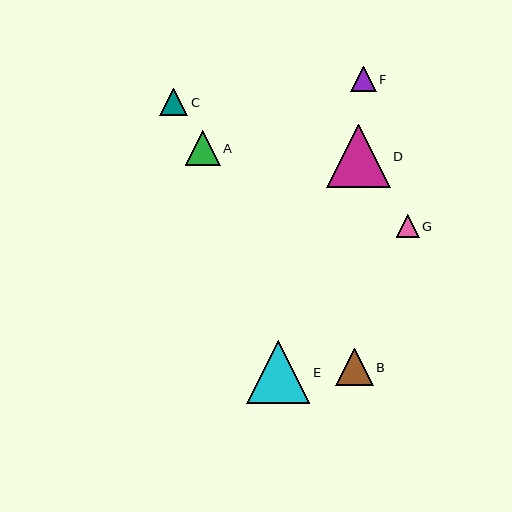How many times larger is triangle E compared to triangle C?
Triangle E is approximately 2.3 times the size of triangle C.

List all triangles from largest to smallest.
From largest to smallest: D, E, B, A, C, F, G.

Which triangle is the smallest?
Triangle G is the smallest with a size of approximately 23 pixels.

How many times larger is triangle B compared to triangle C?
Triangle B is approximately 1.3 times the size of triangle C.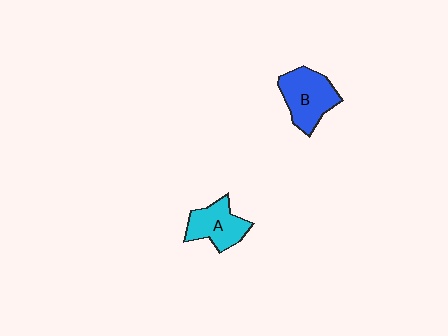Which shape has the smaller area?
Shape A (cyan).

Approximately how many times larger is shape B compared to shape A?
Approximately 1.2 times.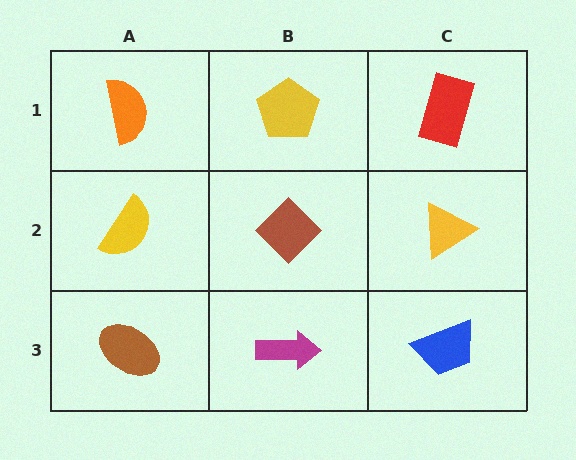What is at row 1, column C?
A red rectangle.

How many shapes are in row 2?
3 shapes.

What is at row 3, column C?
A blue trapezoid.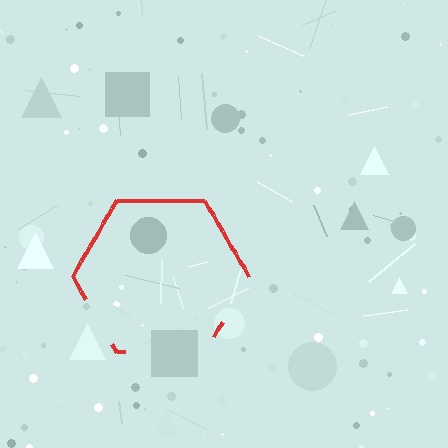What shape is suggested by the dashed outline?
The dashed outline suggests a hexagon.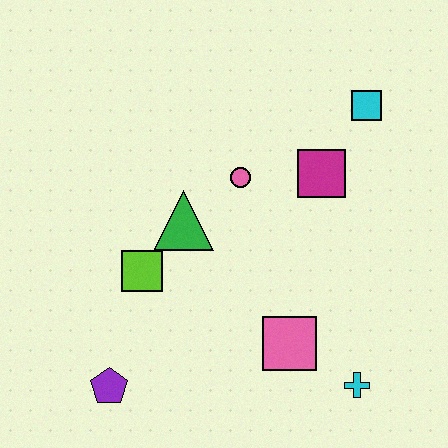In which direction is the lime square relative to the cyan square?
The lime square is to the left of the cyan square.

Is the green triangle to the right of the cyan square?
No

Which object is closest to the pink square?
The cyan cross is closest to the pink square.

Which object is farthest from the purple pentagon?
The cyan square is farthest from the purple pentagon.